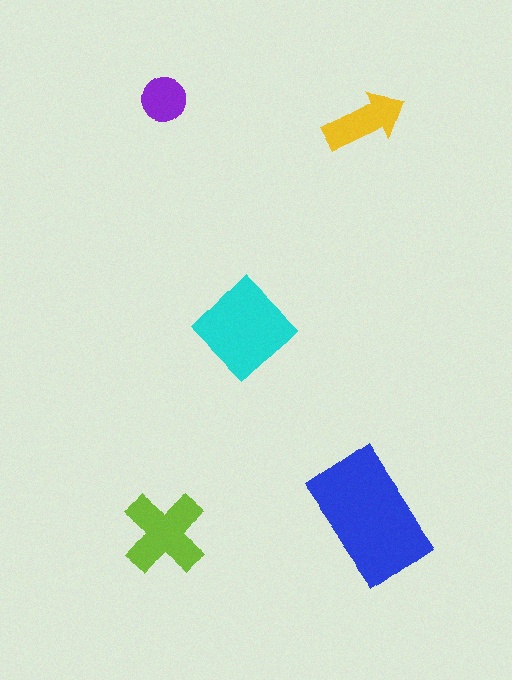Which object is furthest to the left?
The purple circle is leftmost.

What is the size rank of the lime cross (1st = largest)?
3rd.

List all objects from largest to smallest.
The blue rectangle, the cyan diamond, the lime cross, the yellow arrow, the purple circle.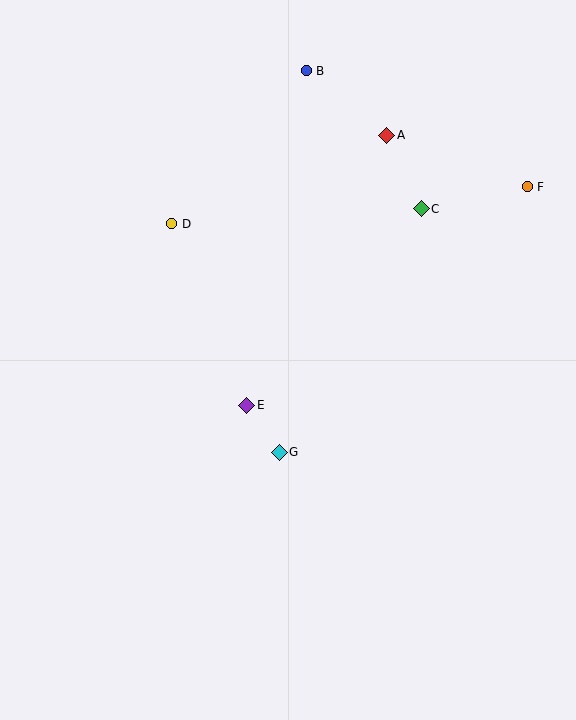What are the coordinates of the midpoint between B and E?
The midpoint between B and E is at (276, 238).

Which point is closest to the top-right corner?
Point F is closest to the top-right corner.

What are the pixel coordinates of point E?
Point E is at (247, 405).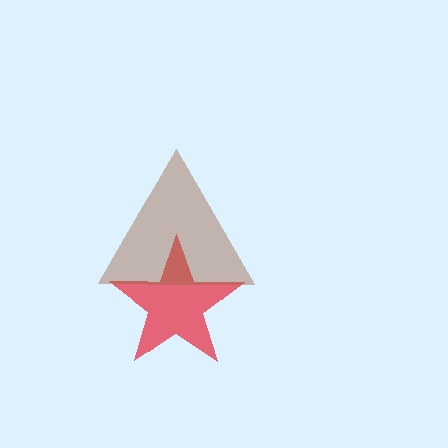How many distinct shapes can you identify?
There are 2 distinct shapes: a red star, a brown triangle.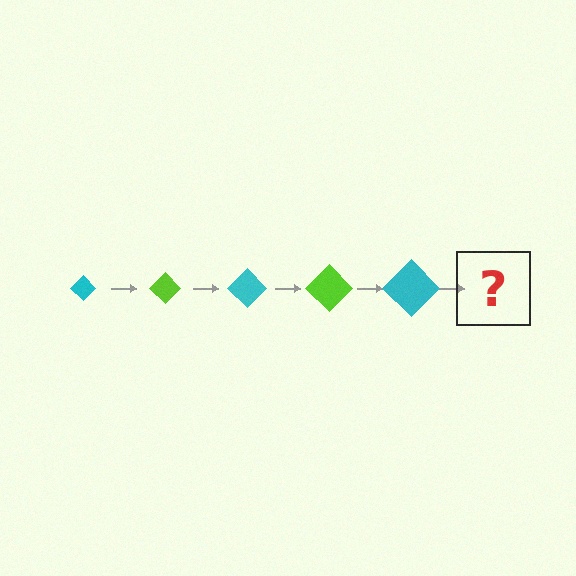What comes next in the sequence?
The next element should be a lime diamond, larger than the previous one.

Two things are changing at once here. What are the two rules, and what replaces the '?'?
The two rules are that the diamond grows larger each step and the color cycles through cyan and lime. The '?' should be a lime diamond, larger than the previous one.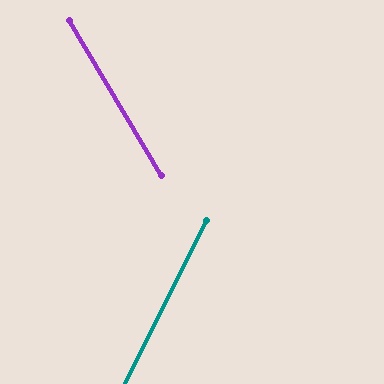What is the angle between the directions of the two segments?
Approximately 57 degrees.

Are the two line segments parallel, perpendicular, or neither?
Neither parallel nor perpendicular — they differ by about 57°.